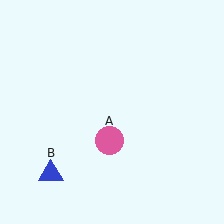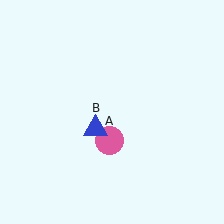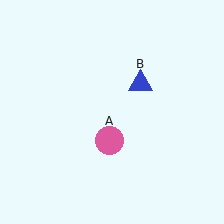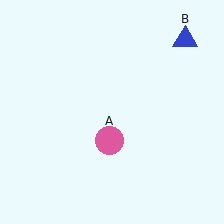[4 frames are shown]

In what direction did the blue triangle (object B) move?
The blue triangle (object B) moved up and to the right.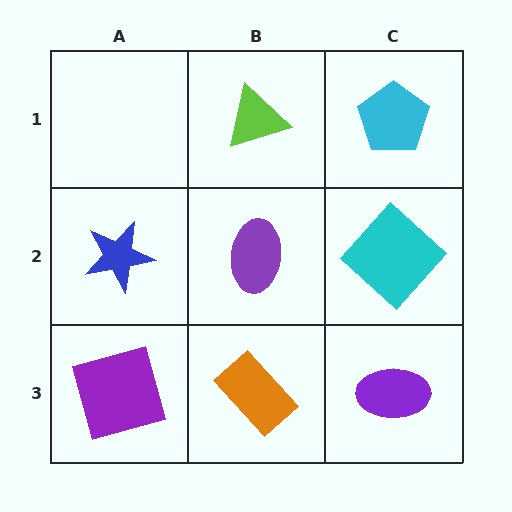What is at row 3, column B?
An orange rectangle.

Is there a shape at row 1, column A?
No, that cell is empty.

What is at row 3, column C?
A purple ellipse.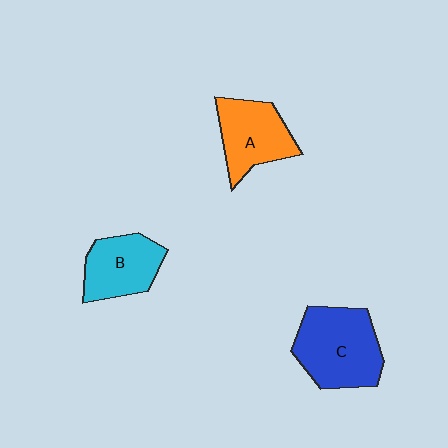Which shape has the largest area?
Shape C (blue).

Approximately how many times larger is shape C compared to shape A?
Approximately 1.3 times.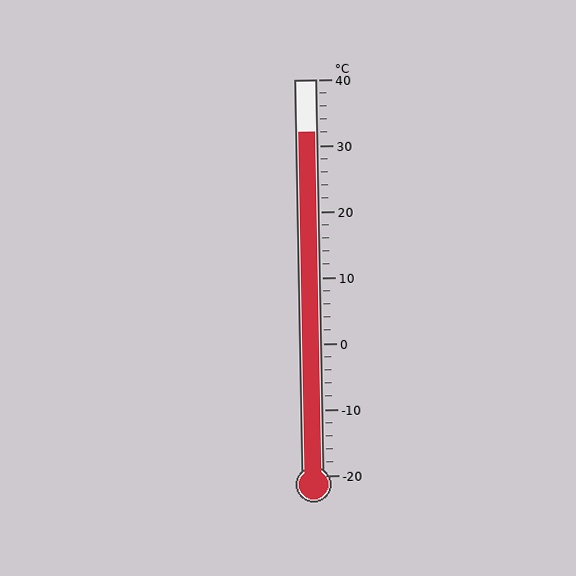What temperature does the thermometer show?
The thermometer shows approximately 32°C.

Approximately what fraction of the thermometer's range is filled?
The thermometer is filled to approximately 85% of its range.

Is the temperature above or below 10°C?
The temperature is above 10°C.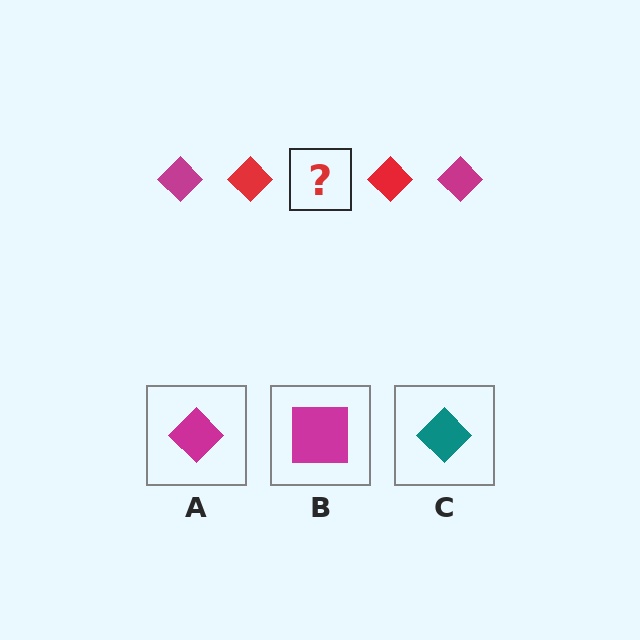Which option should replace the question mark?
Option A.